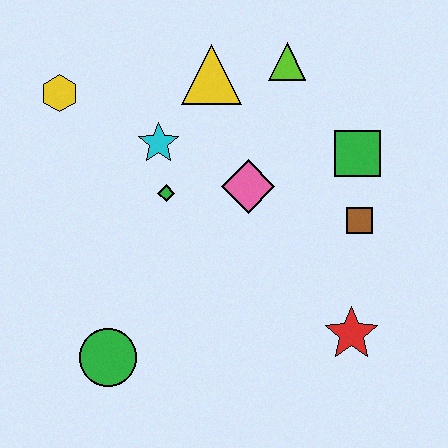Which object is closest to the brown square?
The green square is closest to the brown square.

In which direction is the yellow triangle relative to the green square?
The yellow triangle is to the left of the green square.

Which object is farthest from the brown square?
The yellow hexagon is farthest from the brown square.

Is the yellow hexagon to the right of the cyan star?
No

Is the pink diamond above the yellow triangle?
No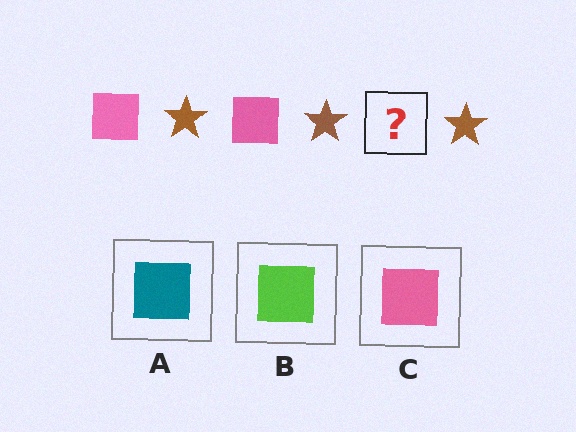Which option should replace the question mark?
Option C.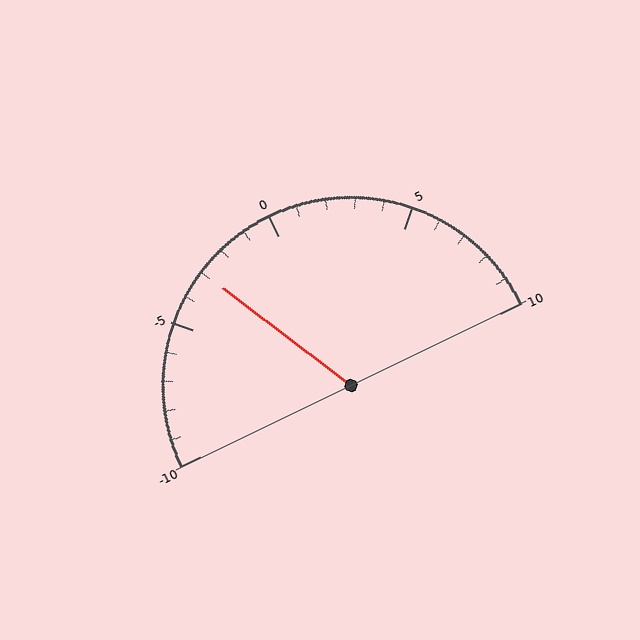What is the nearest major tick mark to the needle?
The nearest major tick mark is -5.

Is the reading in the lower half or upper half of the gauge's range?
The reading is in the lower half of the range (-10 to 10).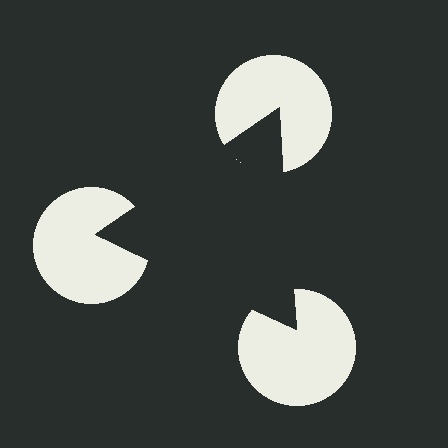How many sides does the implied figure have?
3 sides.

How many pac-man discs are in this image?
There are 3 — one at each vertex of the illusory triangle.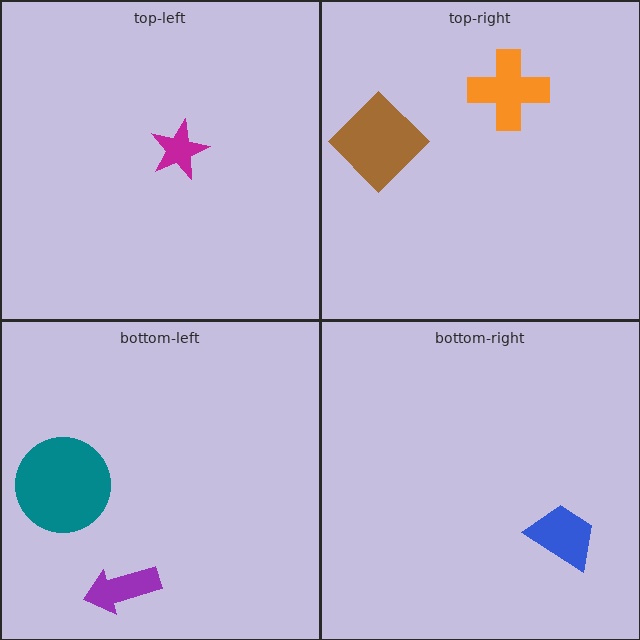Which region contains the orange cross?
The top-right region.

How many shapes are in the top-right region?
2.